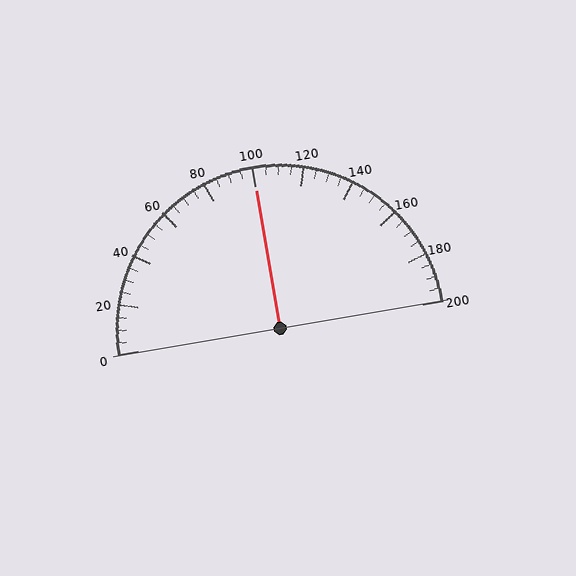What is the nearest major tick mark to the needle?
The nearest major tick mark is 100.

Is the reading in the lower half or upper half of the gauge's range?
The reading is in the upper half of the range (0 to 200).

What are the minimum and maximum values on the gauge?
The gauge ranges from 0 to 200.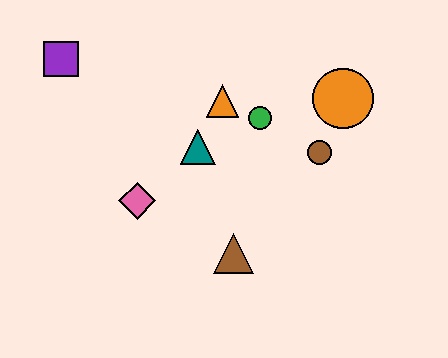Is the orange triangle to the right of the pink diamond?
Yes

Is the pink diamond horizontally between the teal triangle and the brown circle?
No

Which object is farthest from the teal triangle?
The purple square is farthest from the teal triangle.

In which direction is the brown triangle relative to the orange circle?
The brown triangle is below the orange circle.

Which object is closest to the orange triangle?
The green circle is closest to the orange triangle.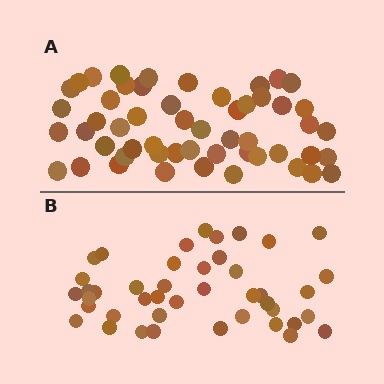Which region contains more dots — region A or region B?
Region A (the top region) has more dots.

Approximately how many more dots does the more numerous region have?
Region A has roughly 10 or so more dots than region B.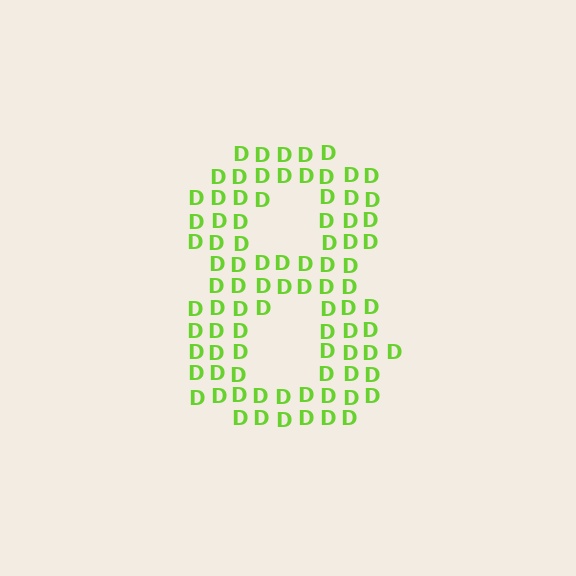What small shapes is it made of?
It is made of small letter D's.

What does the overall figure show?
The overall figure shows the digit 8.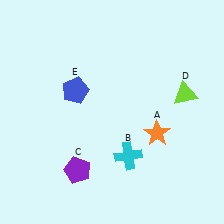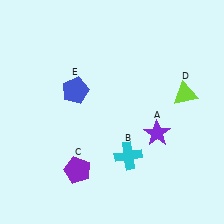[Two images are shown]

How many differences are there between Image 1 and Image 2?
There is 1 difference between the two images.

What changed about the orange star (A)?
In Image 1, A is orange. In Image 2, it changed to purple.